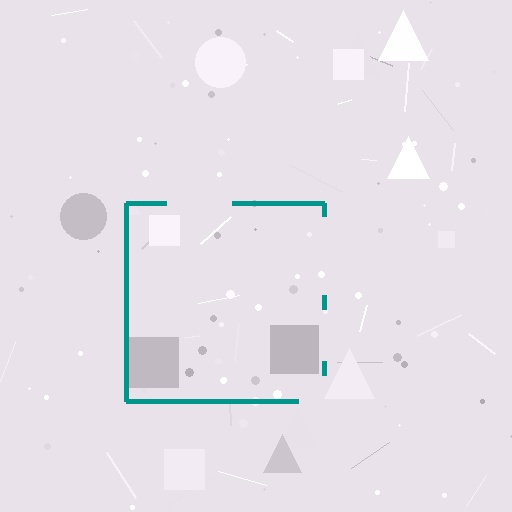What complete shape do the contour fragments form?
The contour fragments form a square.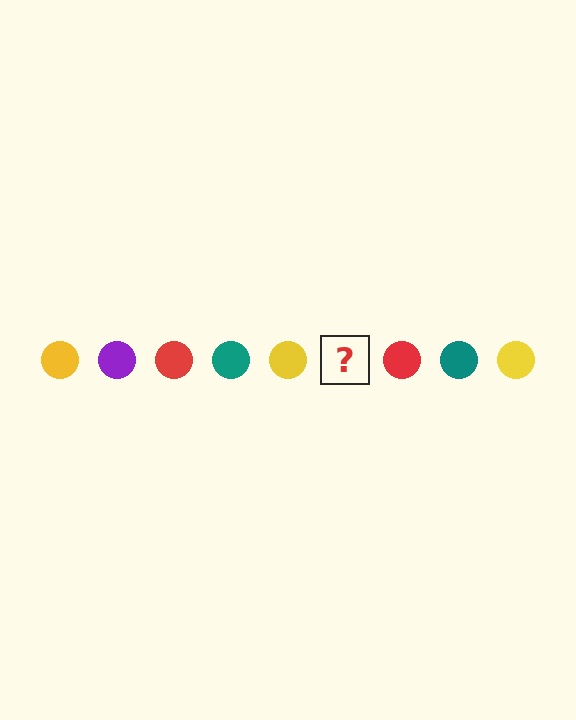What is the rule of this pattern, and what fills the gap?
The rule is that the pattern cycles through yellow, purple, red, teal circles. The gap should be filled with a purple circle.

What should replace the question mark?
The question mark should be replaced with a purple circle.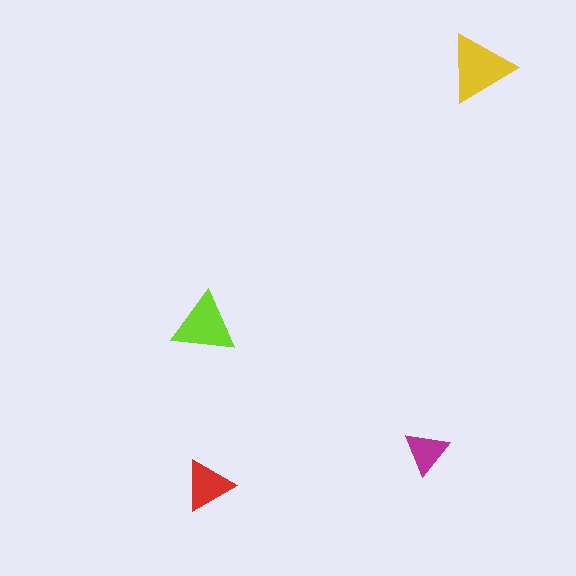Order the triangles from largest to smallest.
the yellow one, the lime one, the red one, the magenta one.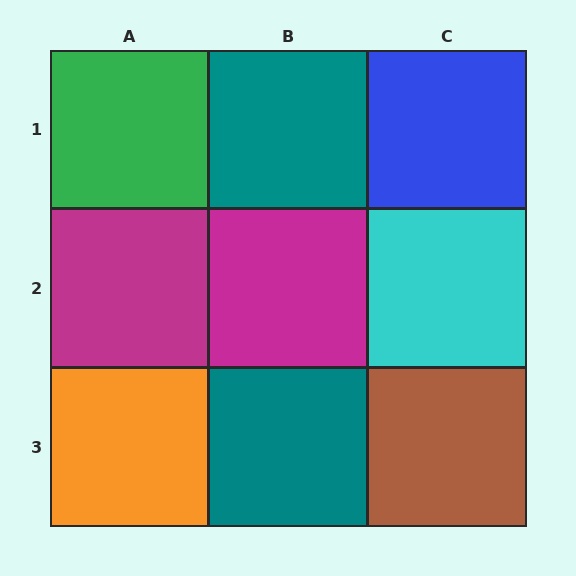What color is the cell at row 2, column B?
Magenta.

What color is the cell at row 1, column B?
Teal.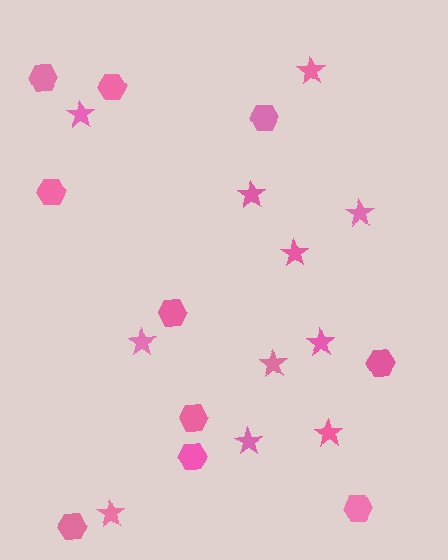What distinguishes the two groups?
There are 2 groups: one group of stars (11) and one group of hexagons (10).